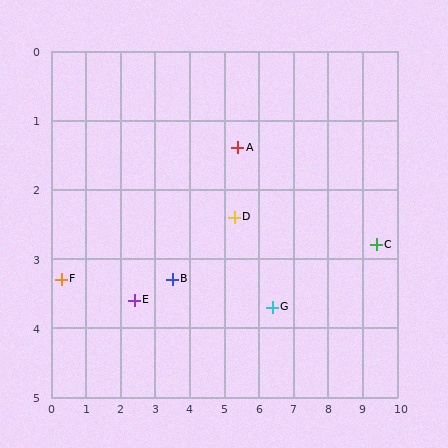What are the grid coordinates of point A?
Point A is at approximately (5.4, 1.4).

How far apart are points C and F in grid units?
Points C and F are about 9.1 grid units apart.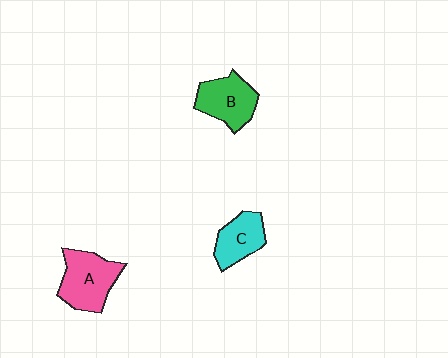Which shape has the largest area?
Shape A (pink).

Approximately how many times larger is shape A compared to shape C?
Approximately 1.4 times.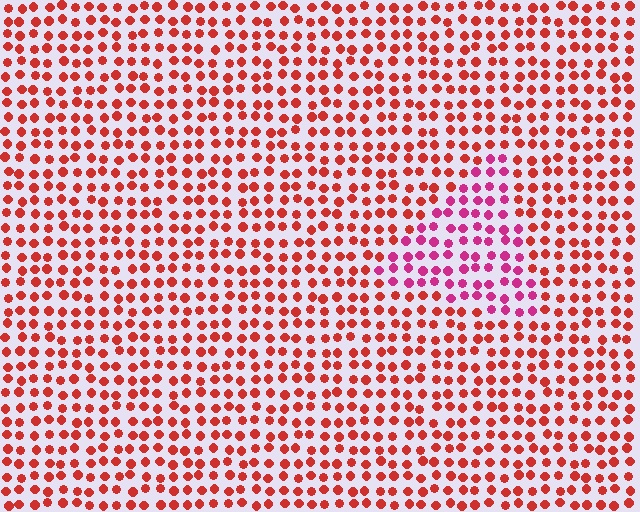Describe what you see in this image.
The image is filled with small red elements in a uniform arrangement. A triangle-shaped region is visible where the elements are tinted to a slightly different hue, forming a subtle color boundary.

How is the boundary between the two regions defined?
The boundary is defined purely by a slight shift in hue (about 37 degrees). Spacing, size, and orientation are identical on both sides.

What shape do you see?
I see a triangle.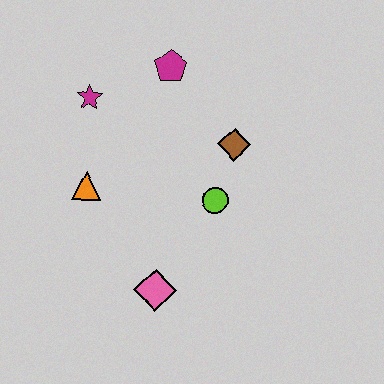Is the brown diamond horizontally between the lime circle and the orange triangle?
No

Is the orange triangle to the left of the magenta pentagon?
Yes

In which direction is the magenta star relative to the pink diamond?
The magenta star is above the pink diamond.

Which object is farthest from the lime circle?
The magenta star is farthest from the lime circle.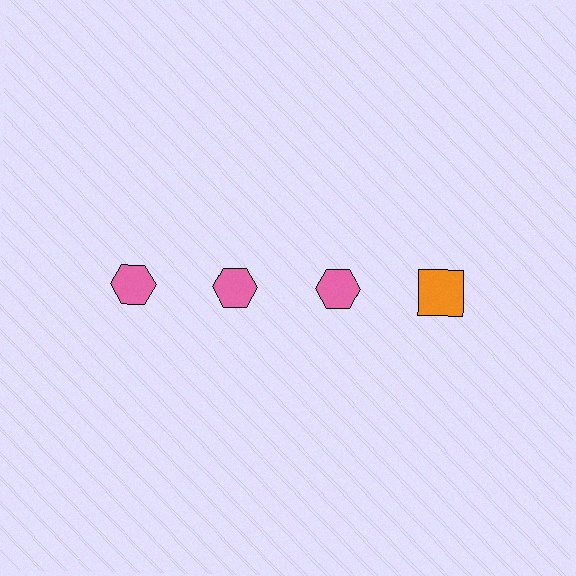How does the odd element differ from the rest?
It differs in both color (orange instead of pink) and shape (square instead of hexagon).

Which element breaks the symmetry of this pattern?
The orange square in the top row, second from right column breaks the symmetry. All other shapes are pink hexagons.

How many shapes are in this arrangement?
There are 4 shapes arranged in a grid pattern.